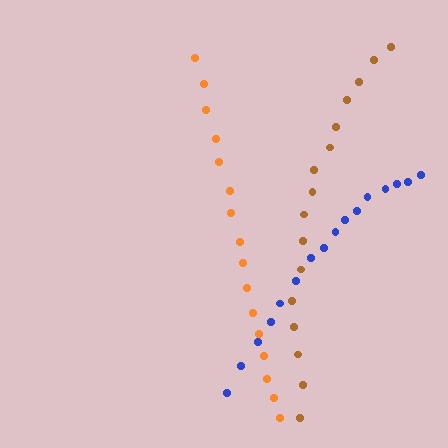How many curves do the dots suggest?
There are 3 distinct paths.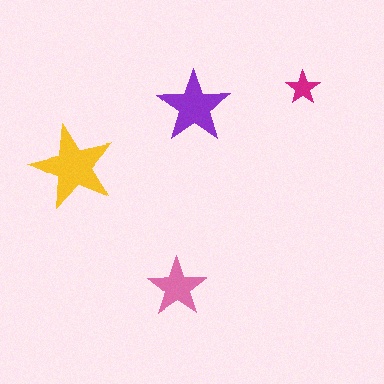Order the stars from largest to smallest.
the yellow one, the purple one, the pink one, the magenta one.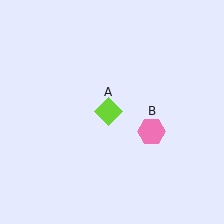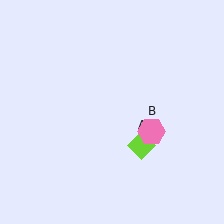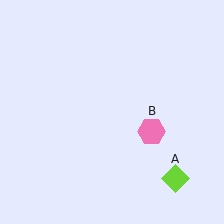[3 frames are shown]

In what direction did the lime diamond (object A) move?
The lime diamond (object A) moved down and to the right.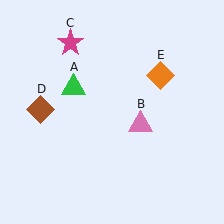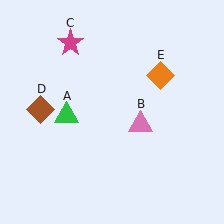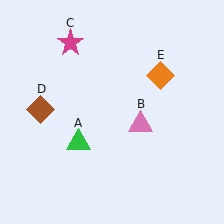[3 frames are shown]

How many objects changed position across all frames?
1 object changed position: green triangle (object A).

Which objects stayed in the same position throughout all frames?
Pink triangle (object B) and magenta star (object C) and brown diamond (object D) and orange diamond (object E) remained stationary.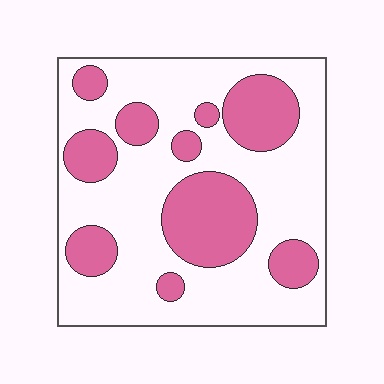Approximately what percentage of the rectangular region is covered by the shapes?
Approximately 30%.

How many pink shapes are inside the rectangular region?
10.